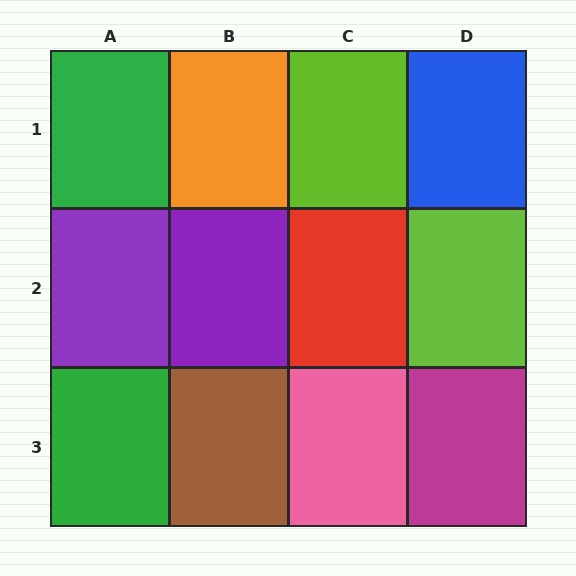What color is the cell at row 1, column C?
Lime.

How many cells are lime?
2 cells are lime.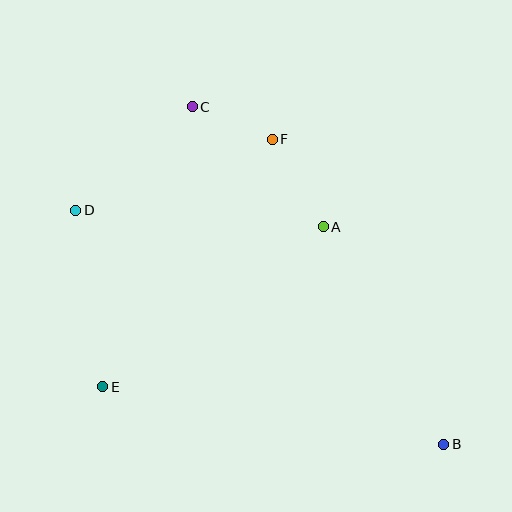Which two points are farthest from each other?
Points B and D are farthest from each other.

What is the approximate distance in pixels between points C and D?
The distance between C and D is approximately 156 pixels.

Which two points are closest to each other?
Points C and F are closest to each other.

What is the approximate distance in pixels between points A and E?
The distance between A and E is approximately 273 pixels.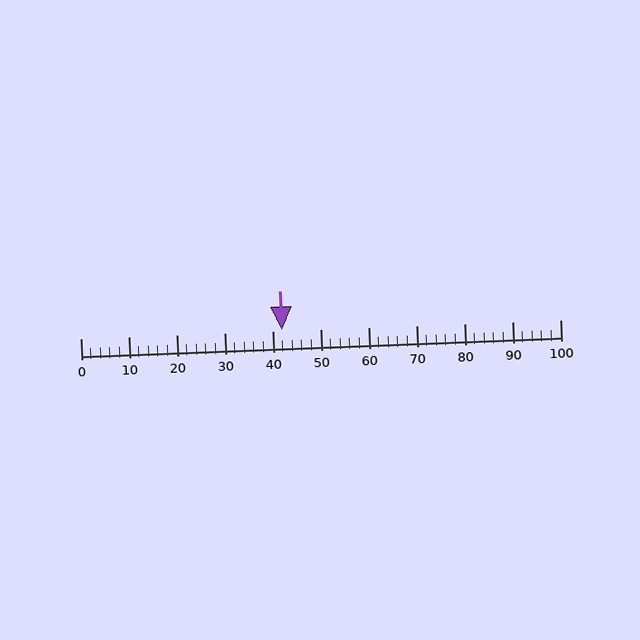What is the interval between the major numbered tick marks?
The major tick marks are spaced 10 units apart.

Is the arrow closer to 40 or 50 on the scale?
The arrow is closer to 40.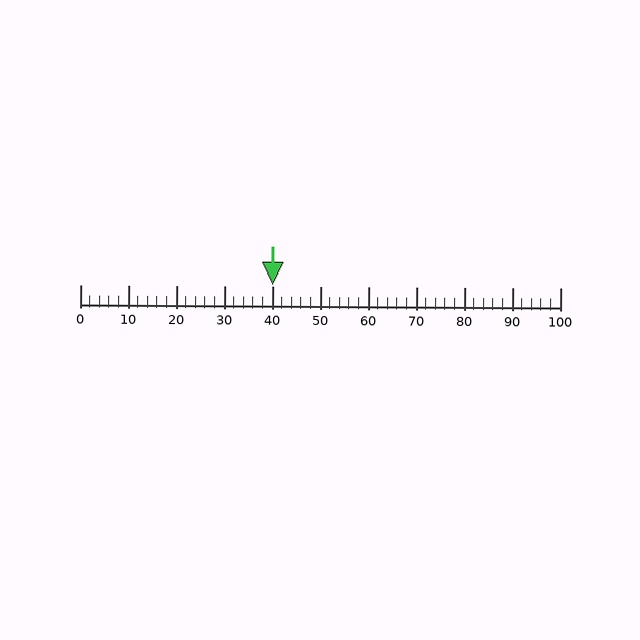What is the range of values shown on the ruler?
The ruler shows values from 0 to 100.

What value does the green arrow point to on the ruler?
The green arrow points to approximately 40.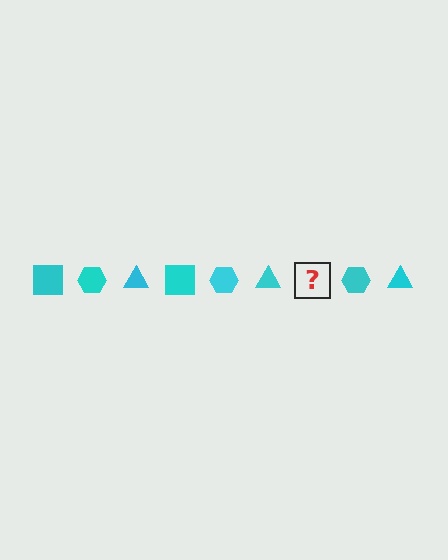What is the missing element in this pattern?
The missing element is a cyan square.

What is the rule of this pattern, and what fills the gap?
The rule is that the pattern cycles through square, hexagon, triangle shapes in cyan. The gap should be filled with a cyan square.